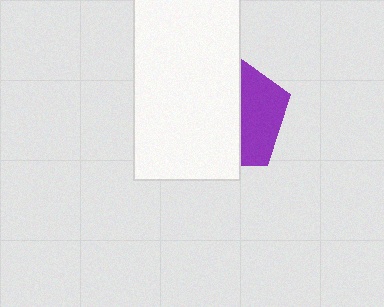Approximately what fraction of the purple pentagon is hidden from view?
Roughly 63% of the purple pentagon is hidden behind the white rectangle.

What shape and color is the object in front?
The object in front is a white rectangle.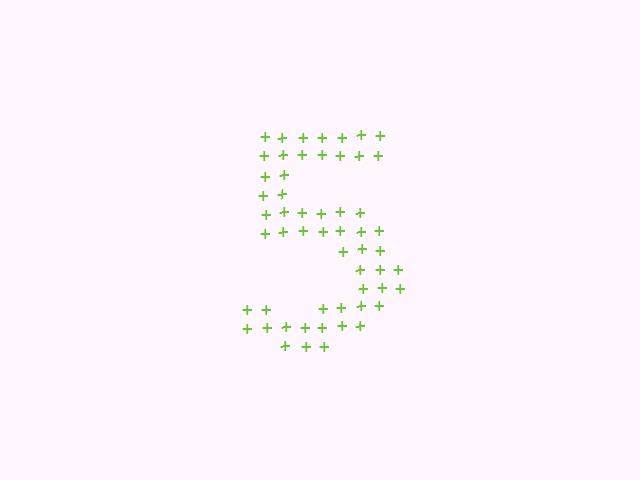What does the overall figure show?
The overall figure shows the digit 5.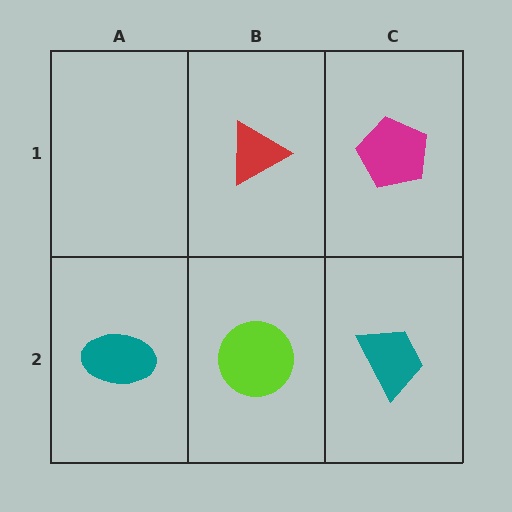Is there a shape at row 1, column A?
No, that cell is empty.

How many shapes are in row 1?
2 shapes.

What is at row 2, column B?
A lime circle.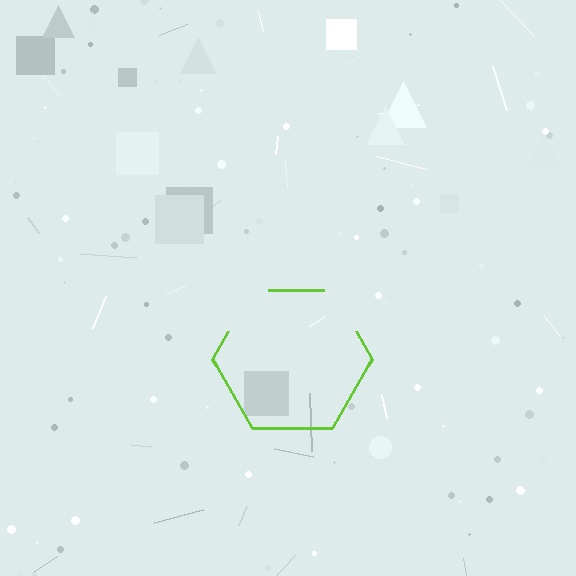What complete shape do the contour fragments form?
The contour fragments form a hexagon.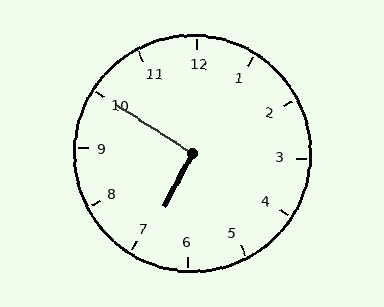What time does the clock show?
6:50.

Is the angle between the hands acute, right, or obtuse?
It is right.